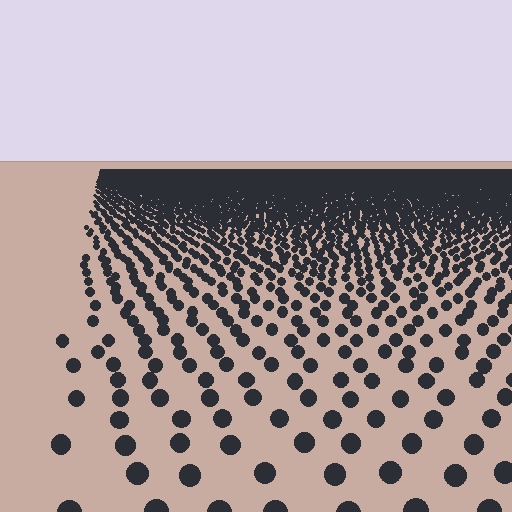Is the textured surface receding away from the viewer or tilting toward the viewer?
The surface is receding away from the viewer. Texture elements get smaller and denser toward the top.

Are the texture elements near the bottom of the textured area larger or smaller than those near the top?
Larger. Near the bottom, elements are closer to the viewer and appear at a bigger on-screen size.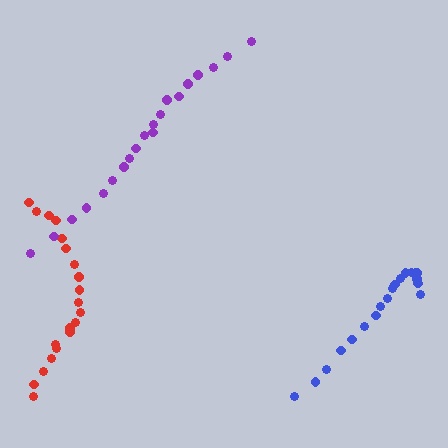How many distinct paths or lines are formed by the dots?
There are 3 distinct paths.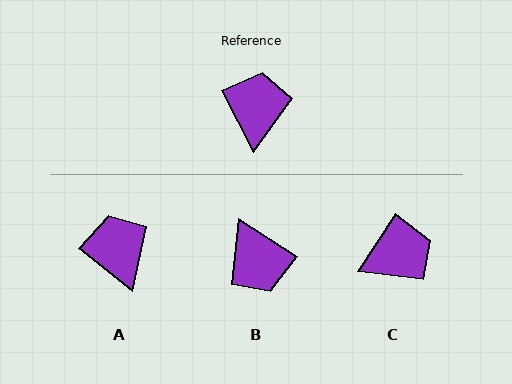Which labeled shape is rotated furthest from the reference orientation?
B, about 150 degrees away.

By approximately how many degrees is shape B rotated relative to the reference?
Approximately 150 degrees clockwise.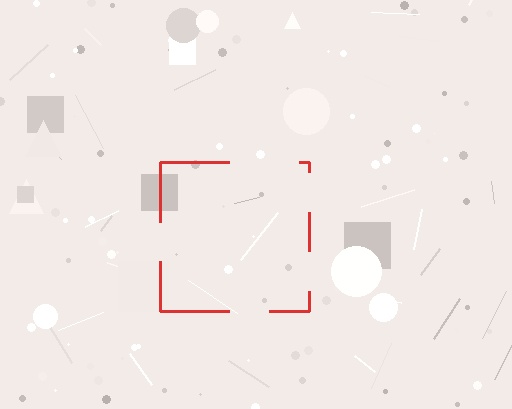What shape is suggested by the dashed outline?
The dashed outline suggests a square.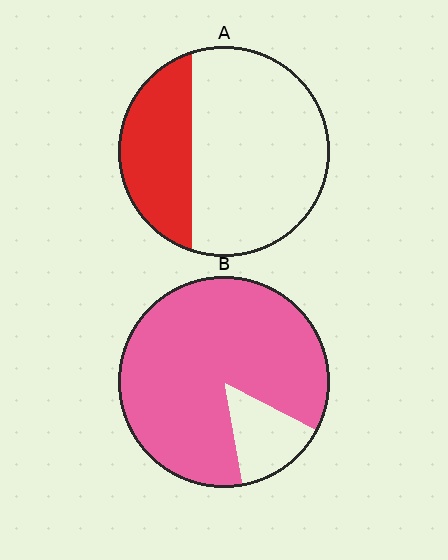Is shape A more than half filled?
No.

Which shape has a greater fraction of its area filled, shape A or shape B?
Shape B.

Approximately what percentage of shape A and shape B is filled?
A is approximately 30% and B is approximately 85%.